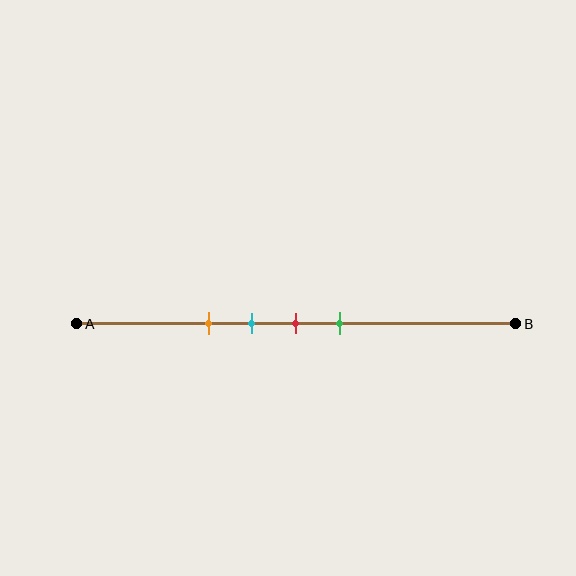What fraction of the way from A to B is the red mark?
The red mark is approximately 50% (0.5) of the way from A to B.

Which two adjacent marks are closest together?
The cyan and red marks are the closest adjacent pair.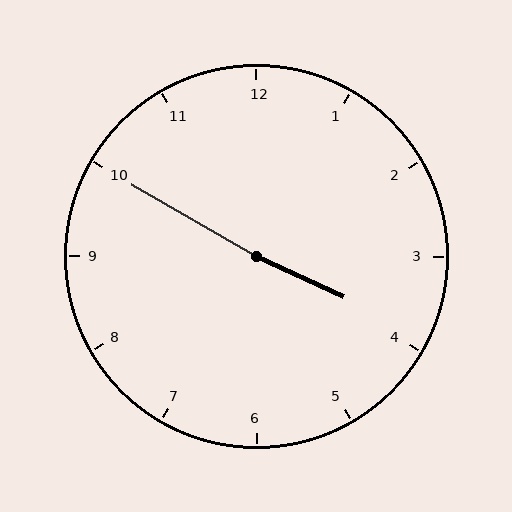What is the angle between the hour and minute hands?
Approximately 175 degrees.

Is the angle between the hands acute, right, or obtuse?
It is obtuse.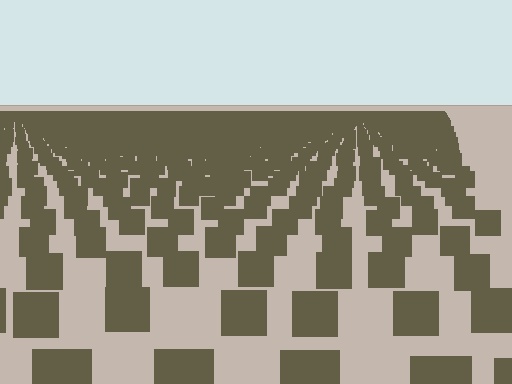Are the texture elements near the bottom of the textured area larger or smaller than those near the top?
Larger. Near the bottom, elements are closer to the viewer and appear at a bigger on-screen size.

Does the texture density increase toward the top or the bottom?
Density increases toward the top.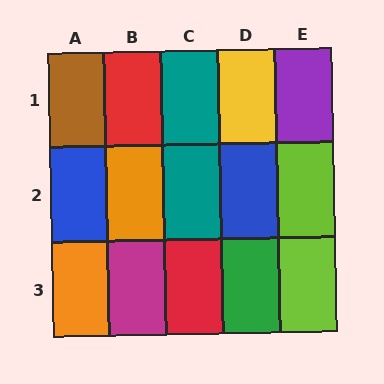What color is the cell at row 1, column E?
Purple.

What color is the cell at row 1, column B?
Red.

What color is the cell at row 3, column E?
Lime.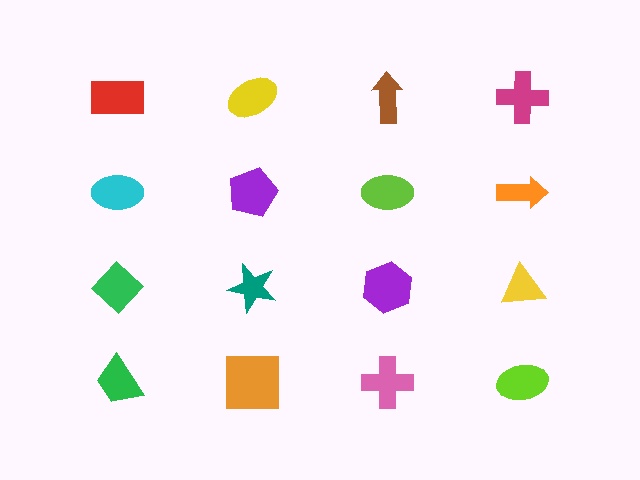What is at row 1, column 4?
A magenta cross.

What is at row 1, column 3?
A brown arrow.